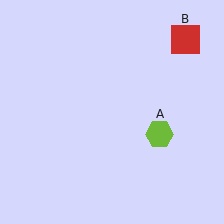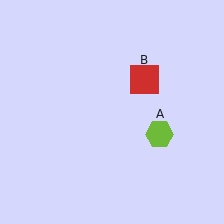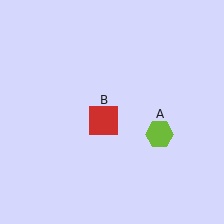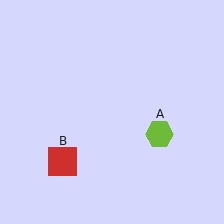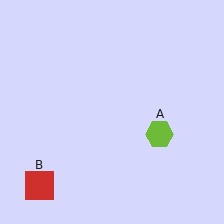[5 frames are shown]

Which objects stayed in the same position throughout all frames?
Lime hexagon (object A) remained stationary.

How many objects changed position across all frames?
1 object changed position: red square (object B).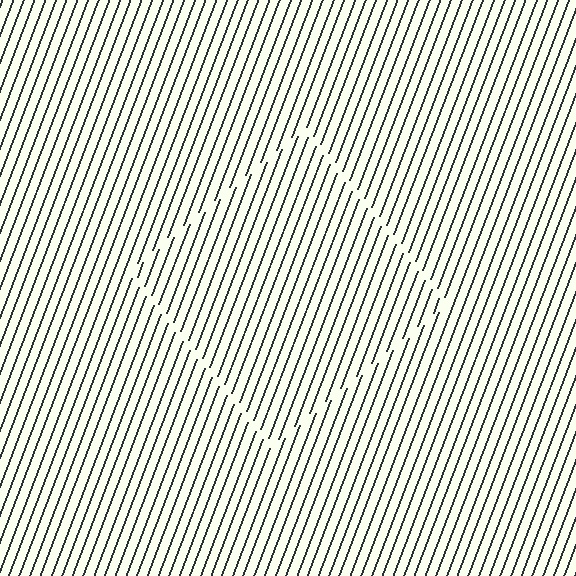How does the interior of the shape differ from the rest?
The interior of the shape contains the same grating, shifted by half a period — the contour is defined by the phase discontinuity where line-ends from the inner and outer gratings abut.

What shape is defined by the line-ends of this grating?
An illusory square. The interior of the shape contains the same grating, shifted by half a period — the contour is defined by the phase discontinuity where line-ends from the inner and outer gratings abut.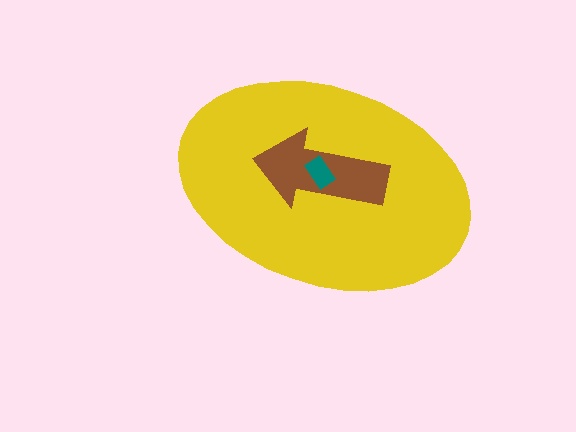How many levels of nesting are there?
3.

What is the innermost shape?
The teal rectangle.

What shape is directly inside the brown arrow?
The teal rectangle.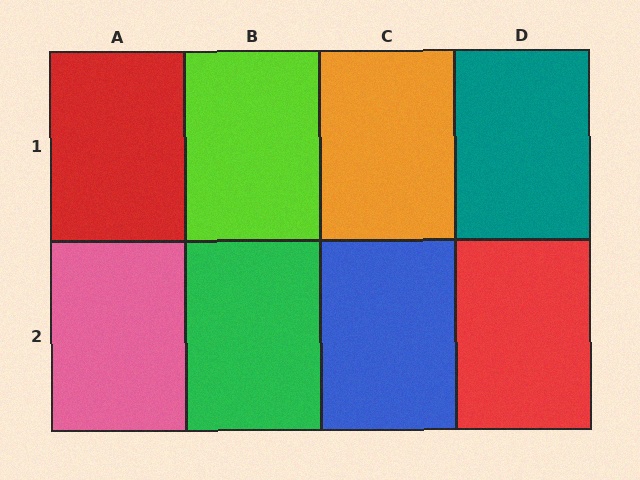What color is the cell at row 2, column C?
Blue.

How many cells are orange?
1 cell is orange.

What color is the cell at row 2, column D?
Red.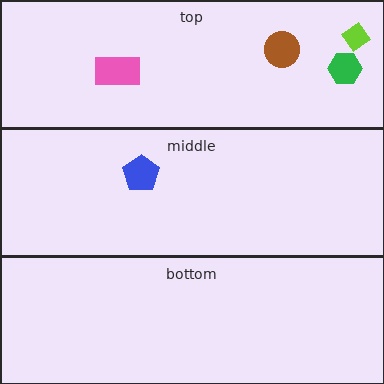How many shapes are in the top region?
4.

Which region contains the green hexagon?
The top region.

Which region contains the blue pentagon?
The middle region.